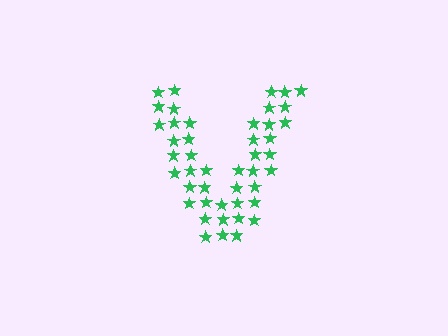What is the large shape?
The large shape is the letter V.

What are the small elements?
The small elements are stars.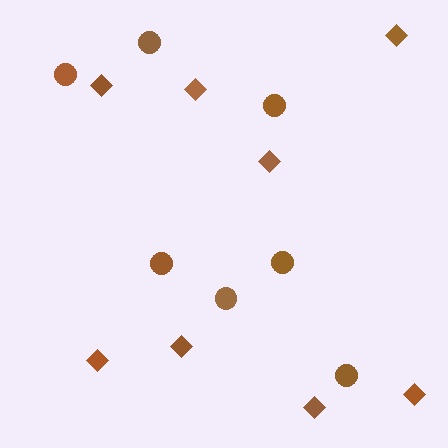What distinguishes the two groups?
There are 2 groups: one group of diamonds (8) and one group of circles (7).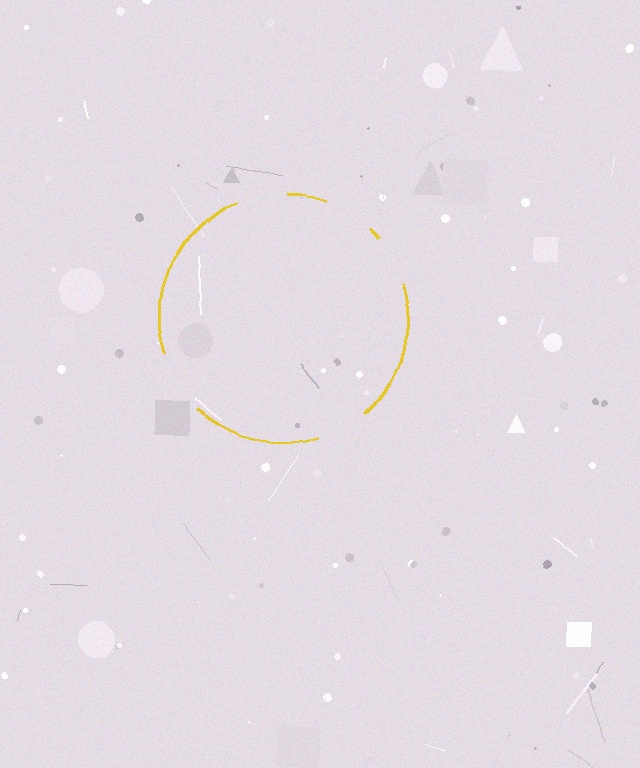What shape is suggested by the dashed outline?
The dashed outline suggests a circle.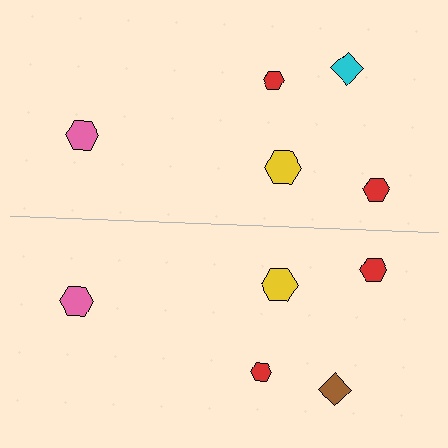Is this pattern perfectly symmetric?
No, the pattern is not perfectly symmetric. The brown diamond on the bottom side breaks the symmetry — its mirror counterpart is cyan.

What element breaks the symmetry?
The brown diamond on the bottom side breaks the symmetry — its mirror counterpart is cyan.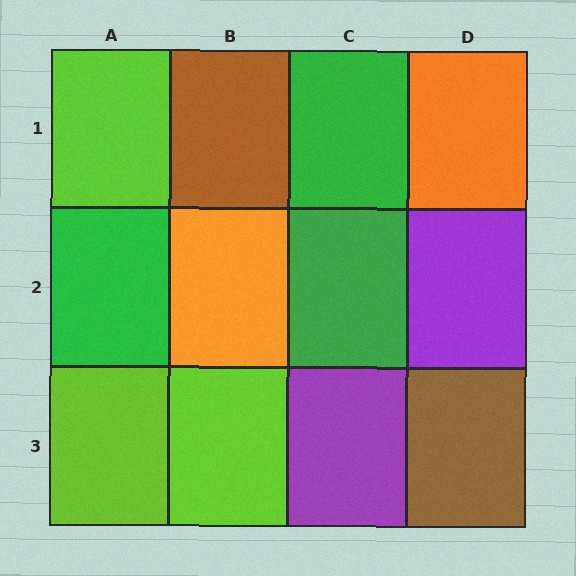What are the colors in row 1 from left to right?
Lime, brown, green, orange.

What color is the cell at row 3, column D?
Brown.